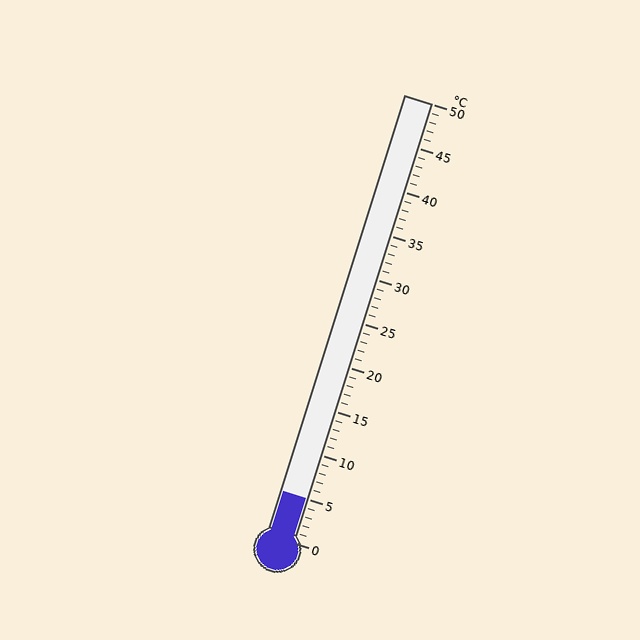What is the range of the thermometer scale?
The thermometer scale ranges from 0°C to 50°C.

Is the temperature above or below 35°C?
The temperature is below 35°C.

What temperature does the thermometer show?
The thermometer shows approximately 5°C.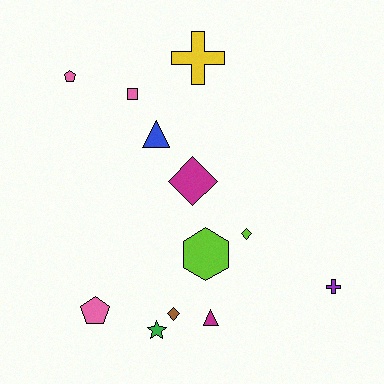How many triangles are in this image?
There are 2 triangles.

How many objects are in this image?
There are 12 objects.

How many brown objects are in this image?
There is 1 brown object.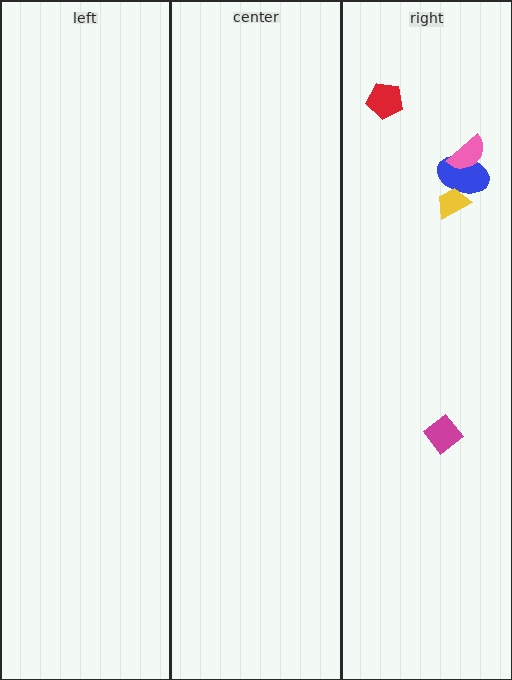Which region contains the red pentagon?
The right region.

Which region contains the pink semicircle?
The right region.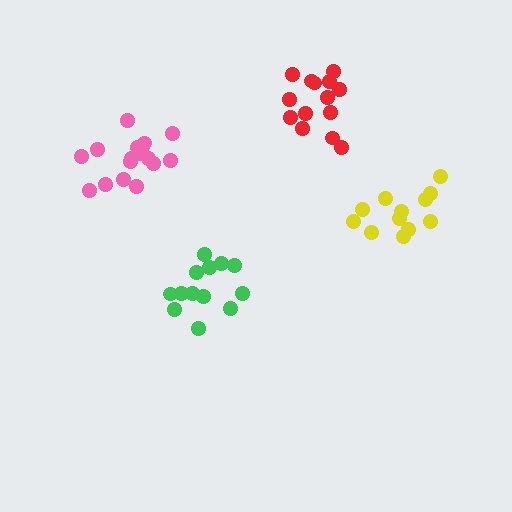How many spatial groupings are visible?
There are 4 spatial groupings.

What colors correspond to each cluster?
The clusters are colored: green, yellow, red, pink.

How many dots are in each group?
Group 1: 13 dots, Group 2: 12 dots, Group 3: 14 dots, Group 4: 17 dots (56 total).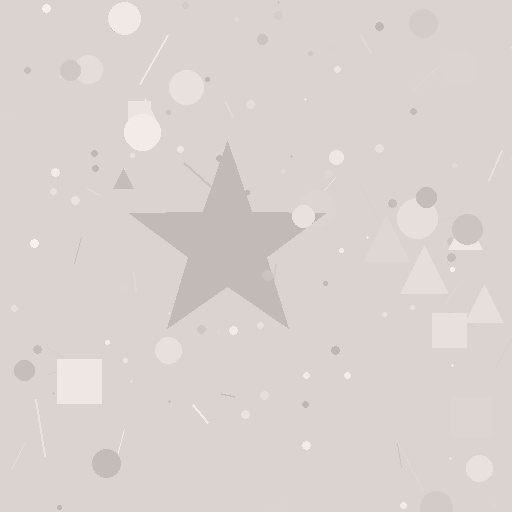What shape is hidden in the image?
A star is hidden in the image.